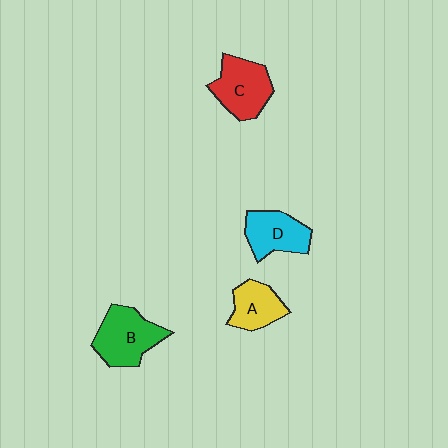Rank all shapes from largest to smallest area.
From largest to smallest: B (green), C (red), D (cyan), A (yellow).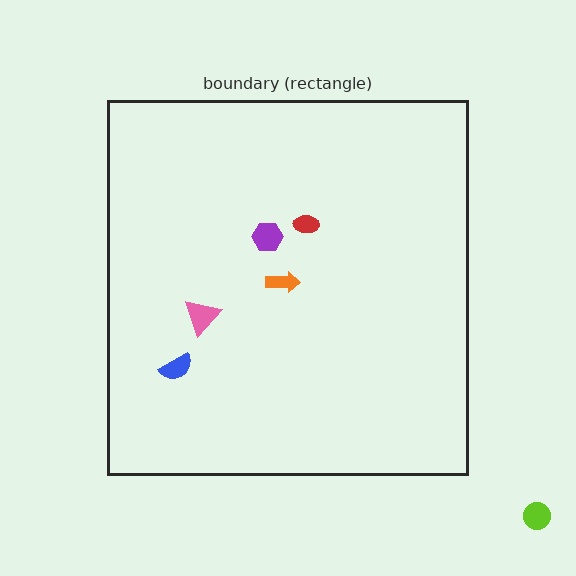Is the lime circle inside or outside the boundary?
Outside.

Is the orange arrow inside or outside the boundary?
Inside.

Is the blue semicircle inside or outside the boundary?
Inside.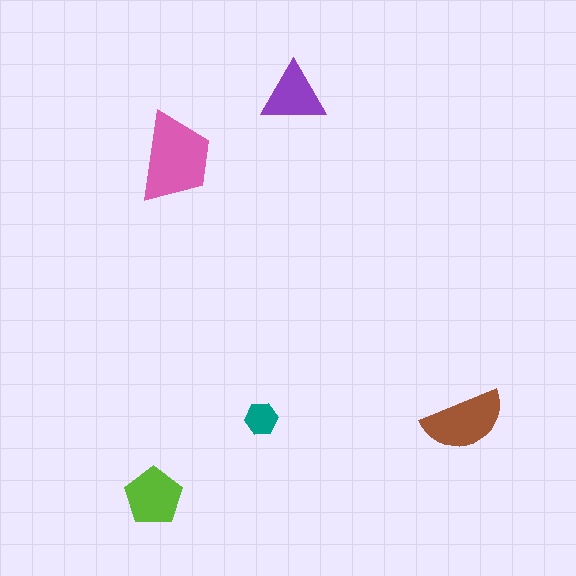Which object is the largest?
The pink trapezoid.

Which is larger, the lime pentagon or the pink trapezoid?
The pink trapezoid.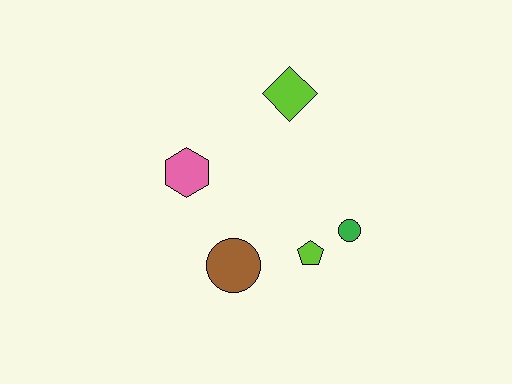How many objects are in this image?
There are 5 objects.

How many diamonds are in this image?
There is 1 diamond.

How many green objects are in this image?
There is 1 green object.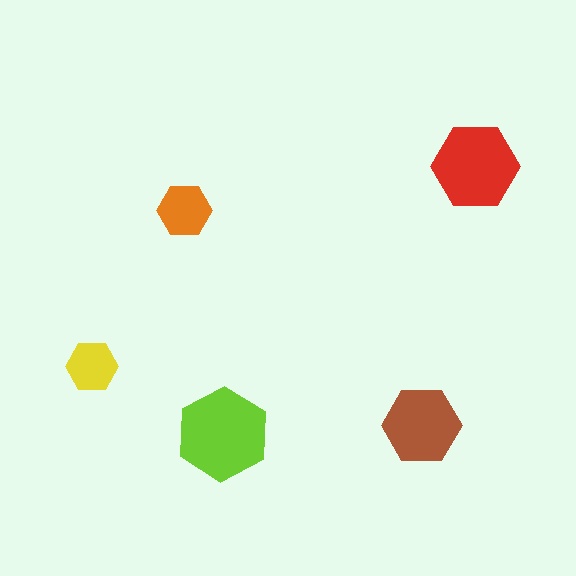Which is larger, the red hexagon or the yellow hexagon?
The red one.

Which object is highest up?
The red hexagon is topmost.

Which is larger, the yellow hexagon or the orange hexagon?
The orange one.